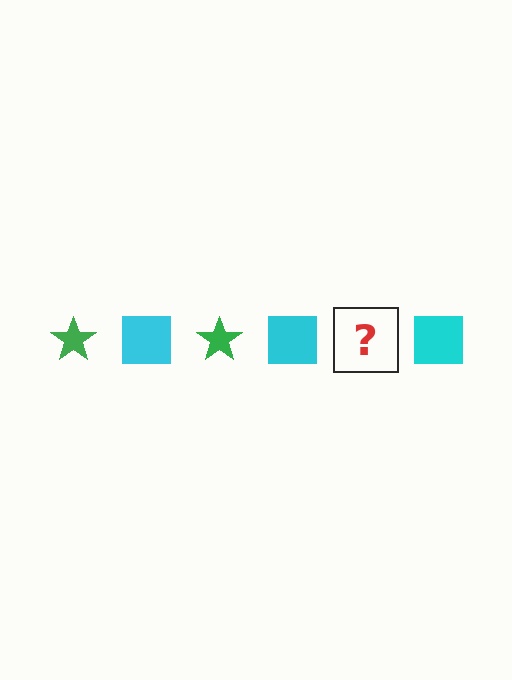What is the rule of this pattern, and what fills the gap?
The rule is that the pattern alternates between green star and cyan square. The gap should be filled with a green star.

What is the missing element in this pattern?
The missing element is a green star.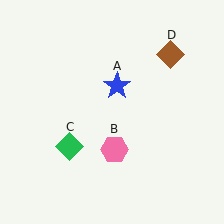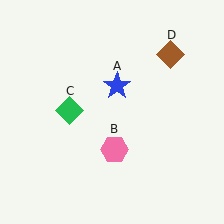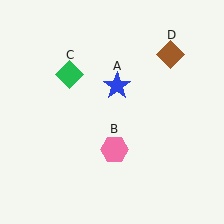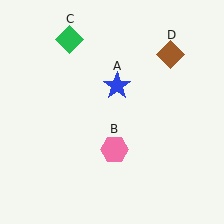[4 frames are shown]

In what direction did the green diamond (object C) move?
The green diamond (object C) moved up.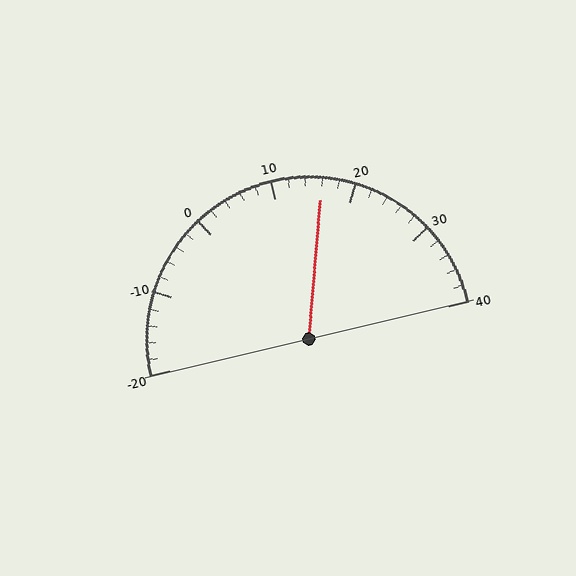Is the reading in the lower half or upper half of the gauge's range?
The reading is in the upper half of the range (-20 to 40).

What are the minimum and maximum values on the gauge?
The gauge ranges from -20 to 40.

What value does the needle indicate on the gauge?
The needle indicates approximately 16.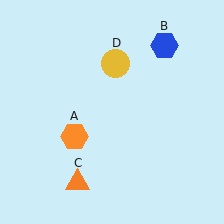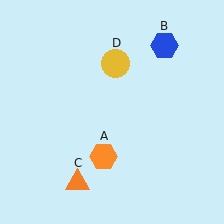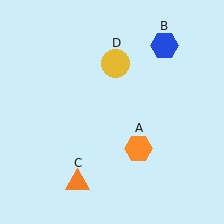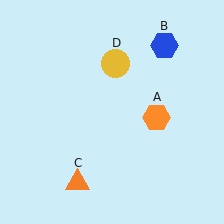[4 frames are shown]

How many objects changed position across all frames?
1 object changed position: orange hexagon (object A).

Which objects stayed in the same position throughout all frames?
Blue hexagon (object B) and orange triangle (object C) and yellow circle (object D) remained stationary.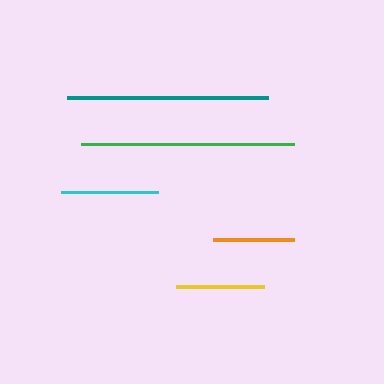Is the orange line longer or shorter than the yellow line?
The yellow line is longer than the orange line.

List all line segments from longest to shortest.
From longest to shortest: green, teal, cyan, yellow, orange.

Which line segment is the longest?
The green line is the longest at approximately 213 pixels.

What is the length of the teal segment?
The teal segment is approximately 201 pixels long.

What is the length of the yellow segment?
The yellow segment is approximately 88 pixels long.